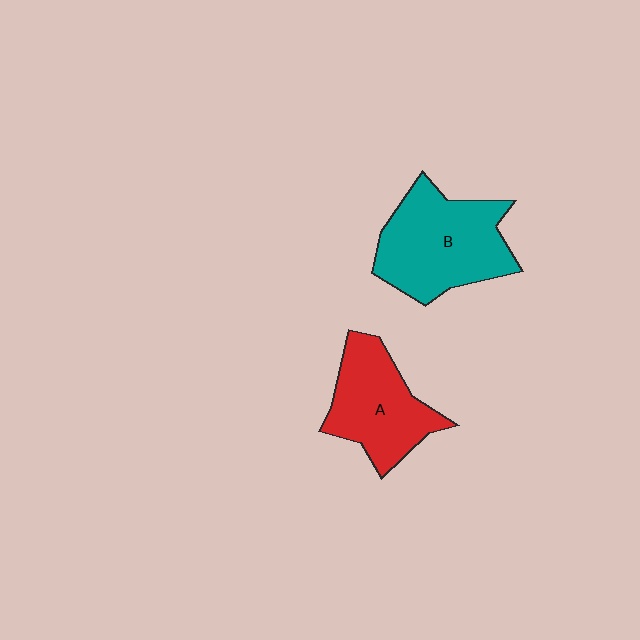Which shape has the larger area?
Shape B (teal).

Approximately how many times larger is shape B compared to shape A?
Approximately 1.3 times.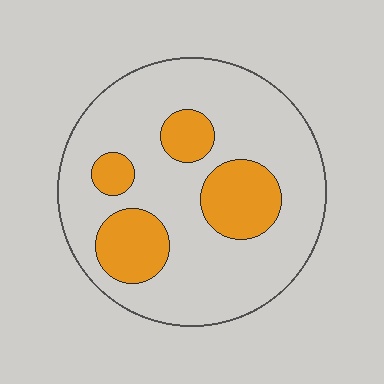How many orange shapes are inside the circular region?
4.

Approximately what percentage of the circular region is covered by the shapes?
Approximately 25%.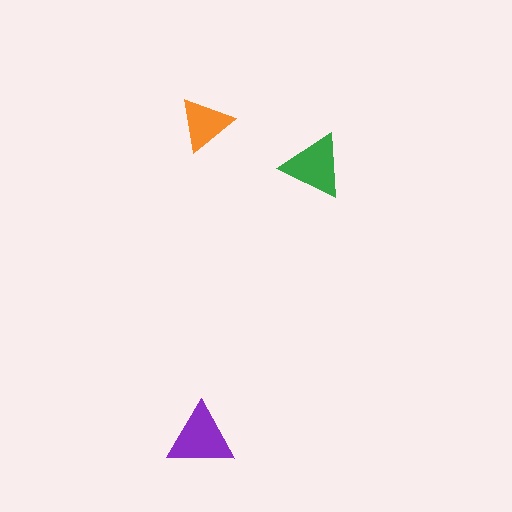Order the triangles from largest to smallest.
the purple one, the green one, the orange one.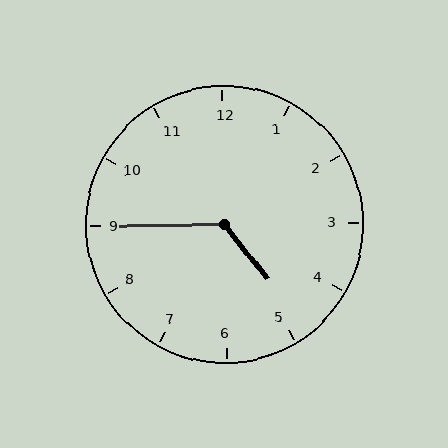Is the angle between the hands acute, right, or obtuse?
It is obtuse.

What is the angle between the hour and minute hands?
Approximately 128 degrees.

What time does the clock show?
4:45.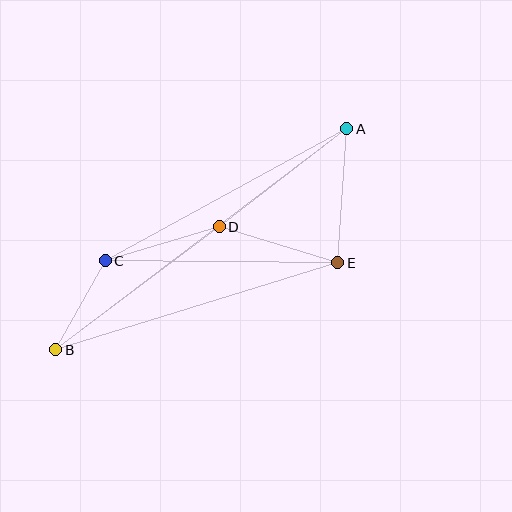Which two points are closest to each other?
Points B and C are closest to each other.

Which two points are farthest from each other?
Points A and B are farthest from each other.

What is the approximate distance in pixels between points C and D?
The distance between C and D is approximately 119 pixels.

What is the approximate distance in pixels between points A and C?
The distance between A and C is approximately 275 pixels.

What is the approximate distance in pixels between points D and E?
The distance between D and E is approximately 124 pixels.